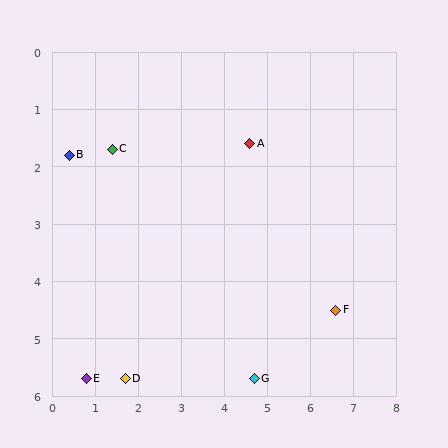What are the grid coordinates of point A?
Point A is at approximately (4.6, 1.6).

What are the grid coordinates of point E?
Point E is at approximately (0.8, 5.7).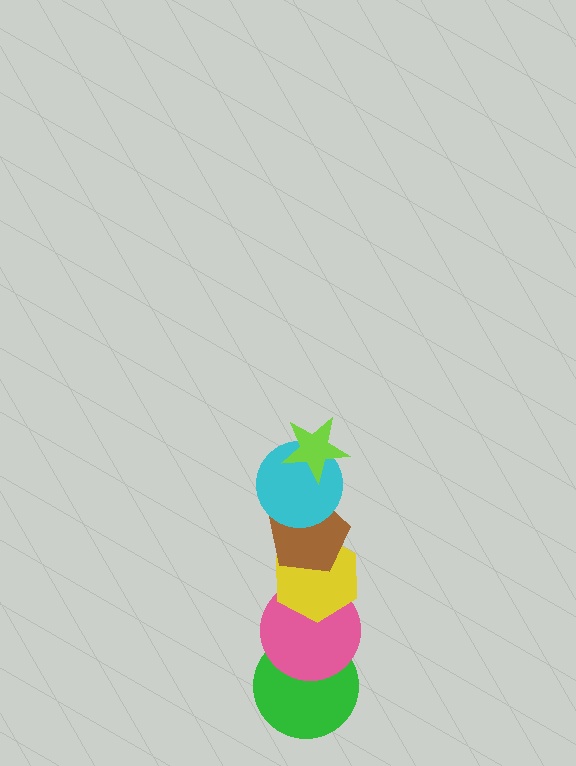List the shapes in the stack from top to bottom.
From top to bottom: the lime star, the cyan circle, the brown pentagon, the yellow hexagon, the pink circle, the green circle.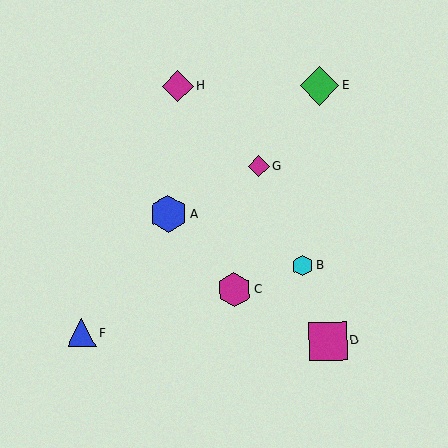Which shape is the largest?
The green diamond (labeled E) is the largest.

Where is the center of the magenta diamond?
The center of the magenta diamond is at (259, 166).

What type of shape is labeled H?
Shape H is a magenta diamond.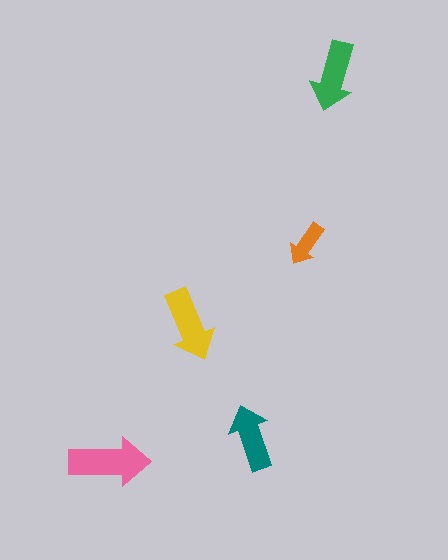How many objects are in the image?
There are 5 objects in the image.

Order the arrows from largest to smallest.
the pink one, the yellow one, the green one, the teal one, the orange one.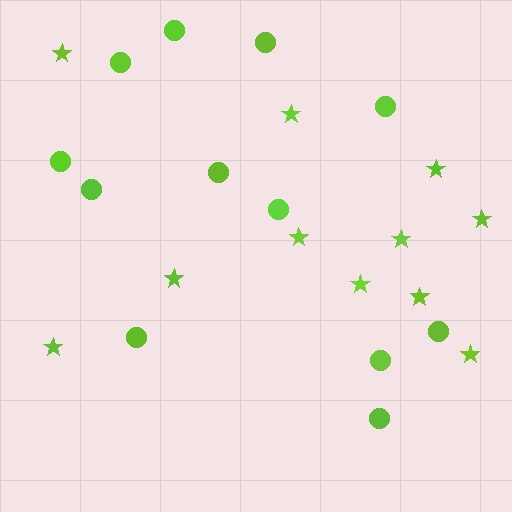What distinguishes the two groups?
There are 2 groups: one group of circles (12) and one group of stars (11).